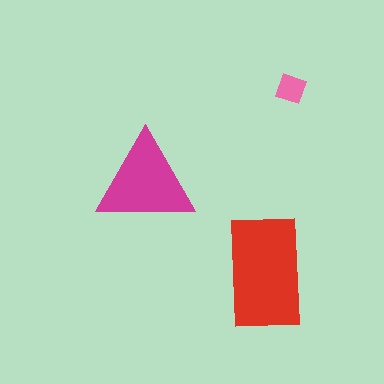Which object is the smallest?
The pink diamond.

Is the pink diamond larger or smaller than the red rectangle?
Smaller.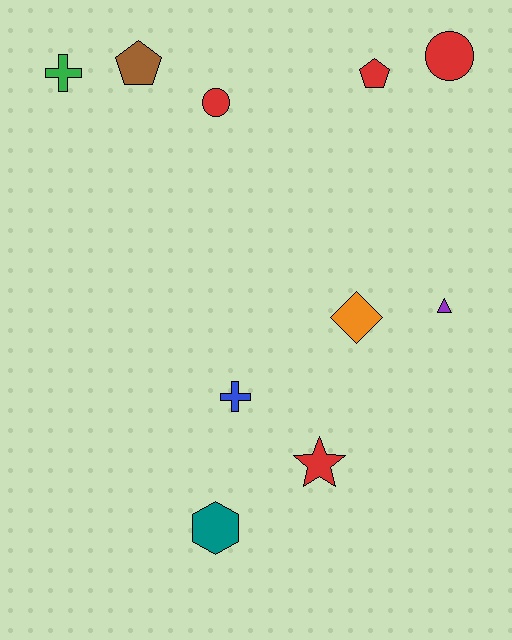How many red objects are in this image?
There are 4 red objects.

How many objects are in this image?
There are 10 objects.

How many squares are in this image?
There are no squares.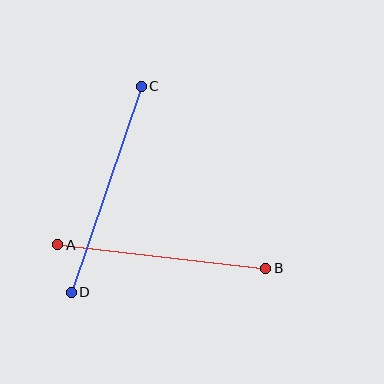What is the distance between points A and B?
The distance is approximately 209 pixels.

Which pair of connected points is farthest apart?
Points C and D are farthest apart.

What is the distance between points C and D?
The distance is approximately 217 pixels.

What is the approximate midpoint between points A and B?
The midpoint is at approximately (162, 256) pixels.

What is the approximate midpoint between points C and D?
The midpoint is at approximately (106, 189) pixels.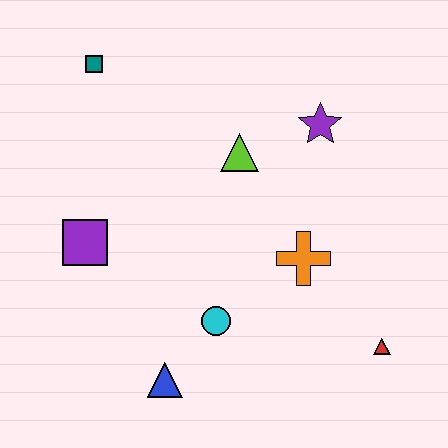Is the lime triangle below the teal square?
Yes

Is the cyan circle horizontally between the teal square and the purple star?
Yes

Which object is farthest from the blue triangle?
The teal square is farthest from the blue triangle.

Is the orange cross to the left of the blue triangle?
No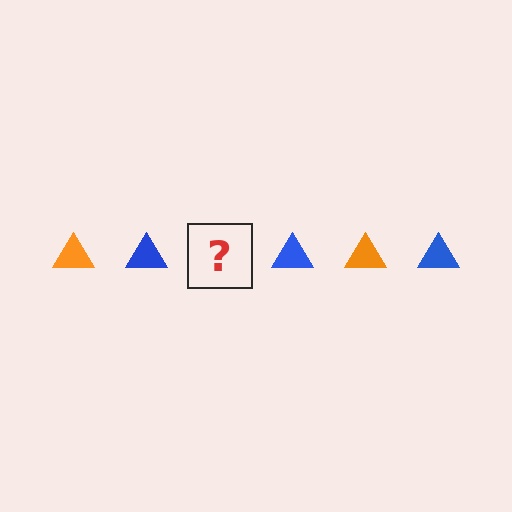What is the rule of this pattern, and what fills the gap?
The rule is that the pattern cycles through orange, blue triangles. The gap should be filled with an orange triangle.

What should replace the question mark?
The question mark should be replaced with an orange triangle.